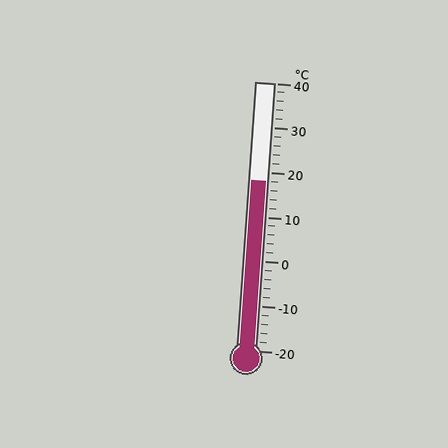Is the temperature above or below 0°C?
The temperature is above 0°C.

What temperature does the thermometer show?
The thermometer shows approximately 18°C.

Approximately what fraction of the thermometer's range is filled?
The thermometer is filled to approximately 65% of its range.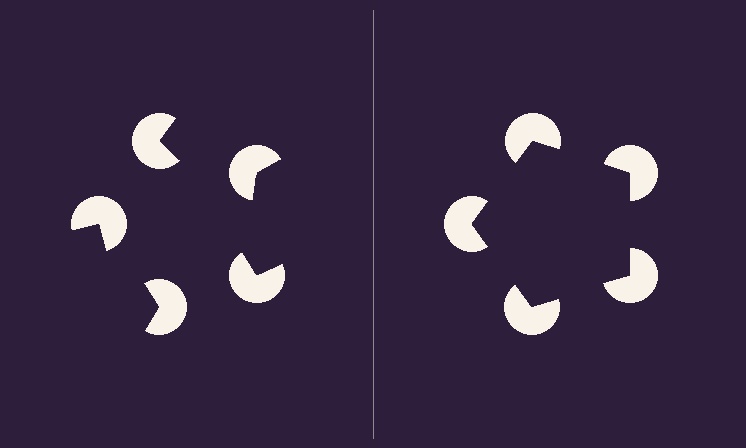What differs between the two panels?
The pac-man discs are positioned identically on both sides; only the wedge orientations differ. On the right they align to a pentagon; on the left they are misaligned.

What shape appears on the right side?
An illusory pentagon.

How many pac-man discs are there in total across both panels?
10 — 5 on each side.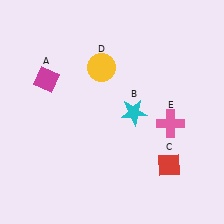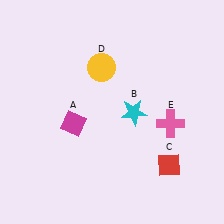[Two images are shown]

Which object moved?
The magenta diamond (A) moved down.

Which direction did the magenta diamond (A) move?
The magenta diamond (A) moved down.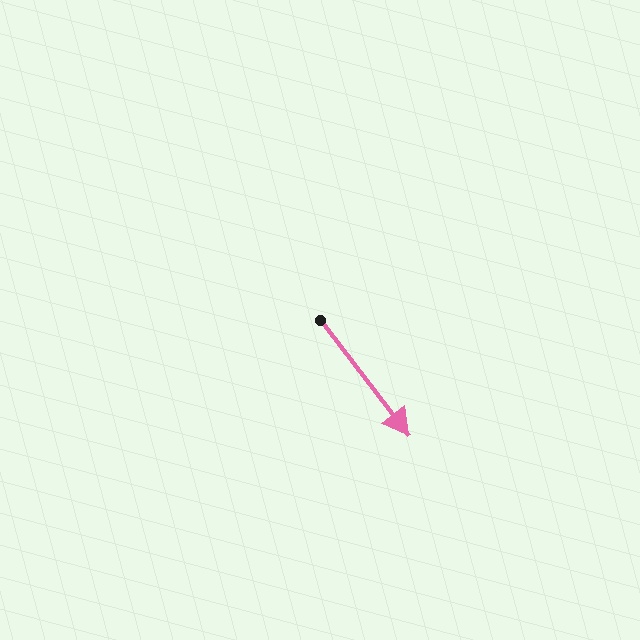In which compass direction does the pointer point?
Southeast.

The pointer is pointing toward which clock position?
Roughly 5 o'clock.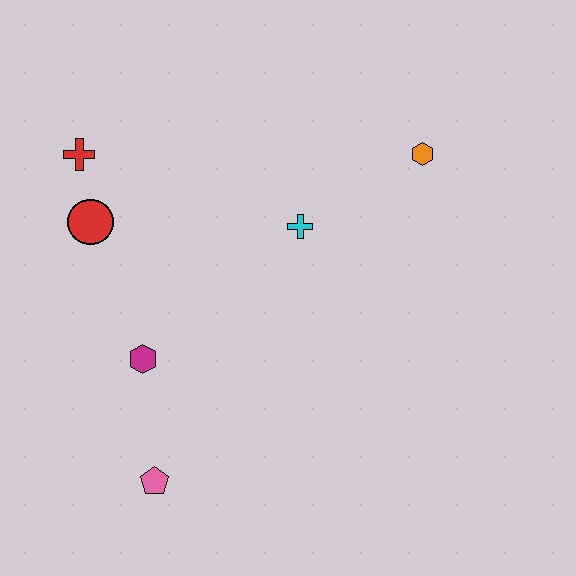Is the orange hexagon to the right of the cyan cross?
Yes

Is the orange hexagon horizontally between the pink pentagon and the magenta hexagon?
No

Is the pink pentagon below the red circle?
Yes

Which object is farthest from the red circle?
The orange hexagon is farthest from the red circle.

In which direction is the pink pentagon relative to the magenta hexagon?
The pink pentagon is below the magenta hexagon.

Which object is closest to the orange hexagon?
The cyan cross is closest to the orange hexagon.